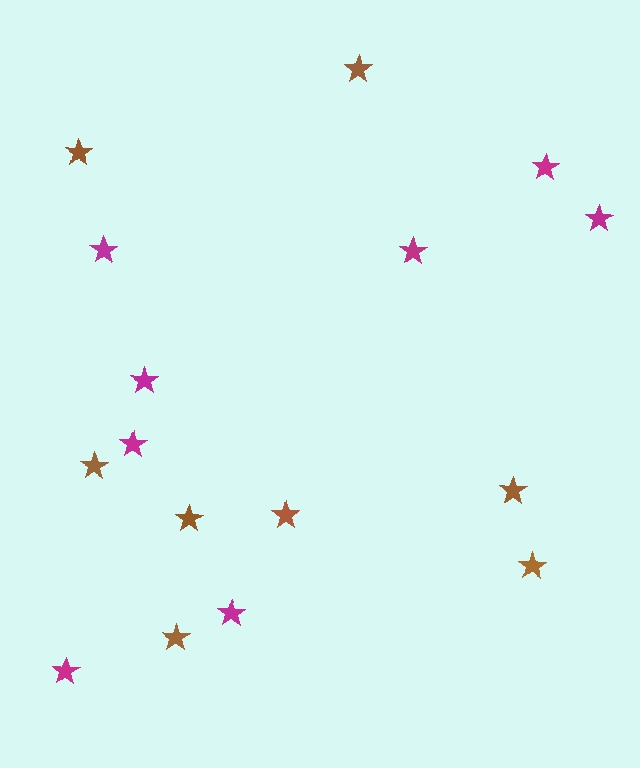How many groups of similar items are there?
There are 2 groups: one group of brown stars (8) and one group of magenta stars (8).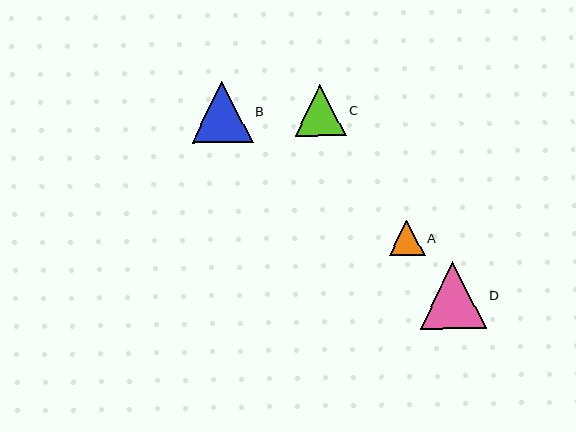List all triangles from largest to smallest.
From largest to smallest: D, B, C, A.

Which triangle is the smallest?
Triangle A is the smallest with a size of approximately 35 pixels.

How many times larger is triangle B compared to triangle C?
Triangle B is approximately 1.2 times the size of triangle C.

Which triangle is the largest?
Triangle D is the largest with a size of approximately 67 pixels.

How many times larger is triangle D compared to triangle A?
Triangle D is approximately 1.9 times the size of triangle A.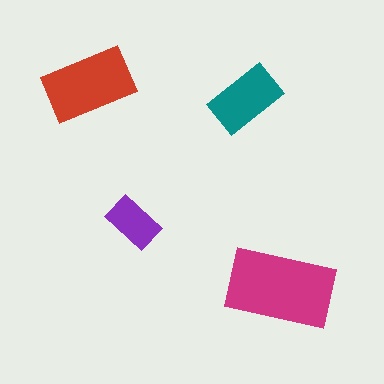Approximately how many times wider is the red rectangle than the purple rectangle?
About 1.5 times wider.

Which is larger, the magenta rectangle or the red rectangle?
The magenta one.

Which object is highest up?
The red rectangle is topmost.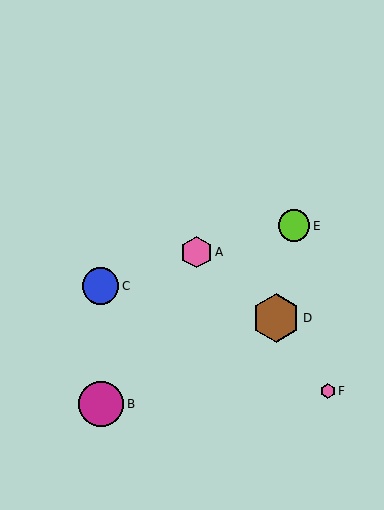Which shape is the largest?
The brown hexagon (labeled D) is the largest.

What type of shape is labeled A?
Shape A is a pink hexagon.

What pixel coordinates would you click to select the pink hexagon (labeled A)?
Click at (196, 252) to select the pink hexagon A.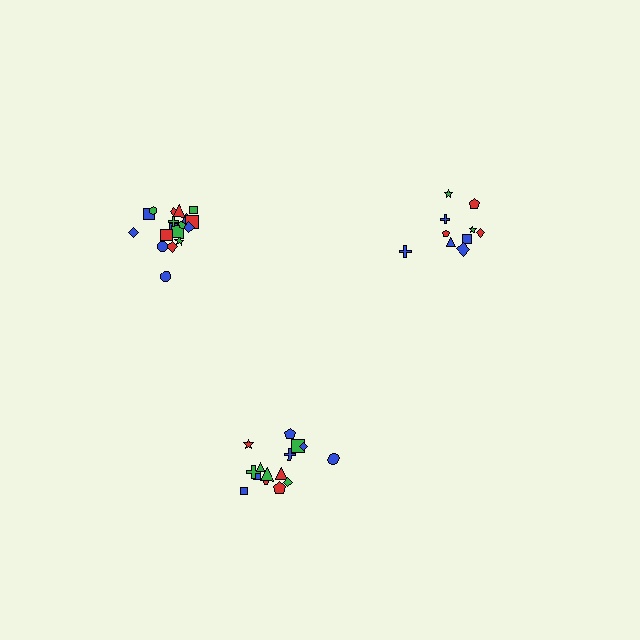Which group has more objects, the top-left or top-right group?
The top-left group.